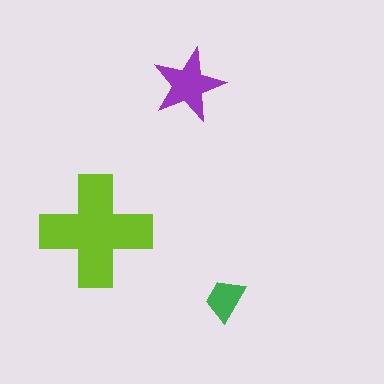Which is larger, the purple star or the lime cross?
The lime cross.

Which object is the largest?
The lime cross.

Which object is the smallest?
The green trapezoid.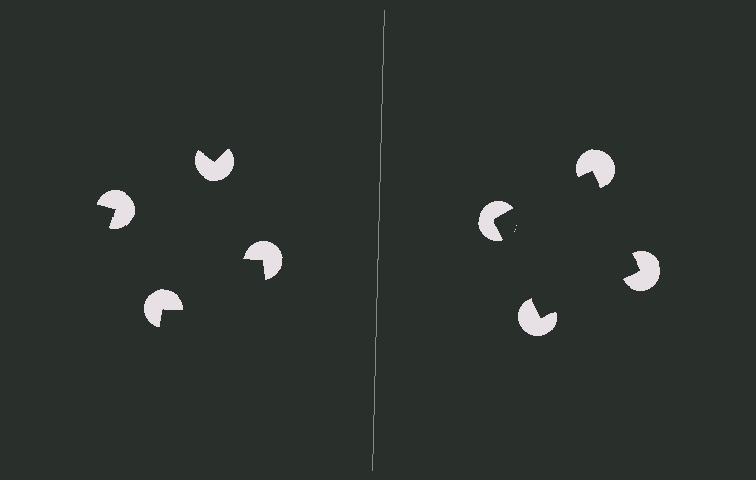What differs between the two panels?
The pac-man discs are positioned identically on both sides; only the wedge orientations differ. On the right they align to a square; on the left they are misaligned.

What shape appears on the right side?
An illusory square.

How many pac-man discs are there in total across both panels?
8 — 4 on each side.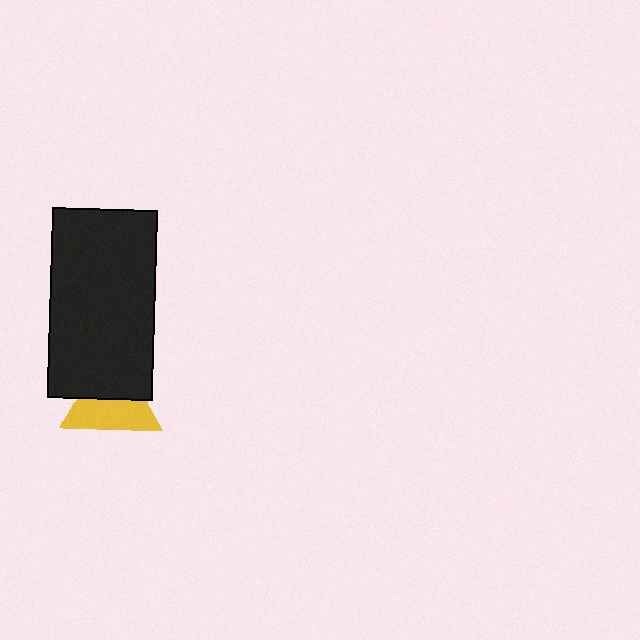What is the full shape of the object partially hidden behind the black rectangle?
The partially hidden object is a yellow triangle.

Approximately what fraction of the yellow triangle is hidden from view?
Roughly 45% of the yellow triangle is hidden behind the black rectangle.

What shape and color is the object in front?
The object in front is a black rectangle.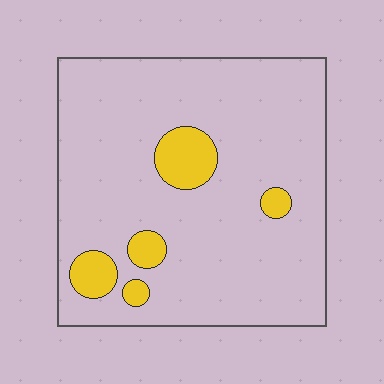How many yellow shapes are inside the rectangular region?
5.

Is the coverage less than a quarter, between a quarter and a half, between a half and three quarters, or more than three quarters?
Less than a quarter.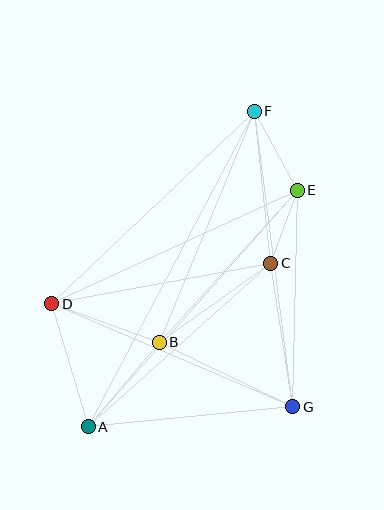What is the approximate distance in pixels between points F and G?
The distance between F and G is approximately 298 pixels.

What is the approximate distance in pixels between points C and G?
The distance between C and G is approximately 145 pixels.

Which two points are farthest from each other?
Points A and F are farthest from each other.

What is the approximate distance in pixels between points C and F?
The distance between C and F is approximately 153 pixels.